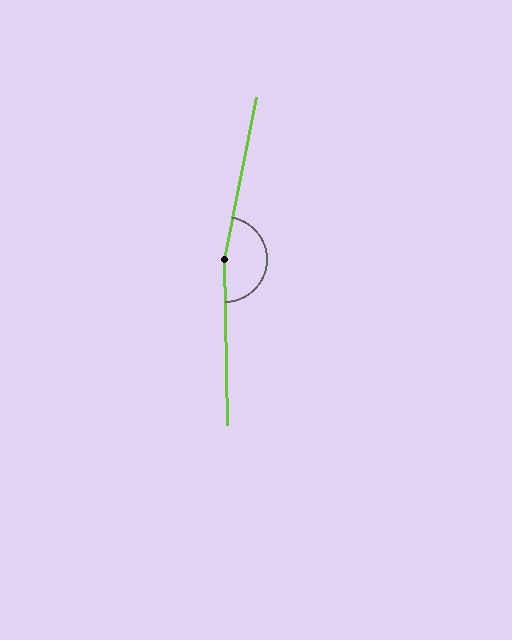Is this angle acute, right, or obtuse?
It is obtuse.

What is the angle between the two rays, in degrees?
Approximately 168 degrees.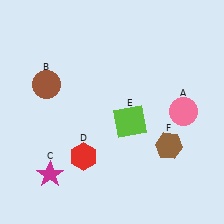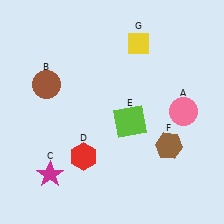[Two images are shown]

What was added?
A yellow diamond (G) was added in Image 2.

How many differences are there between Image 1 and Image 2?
There is 1 difference between the two images.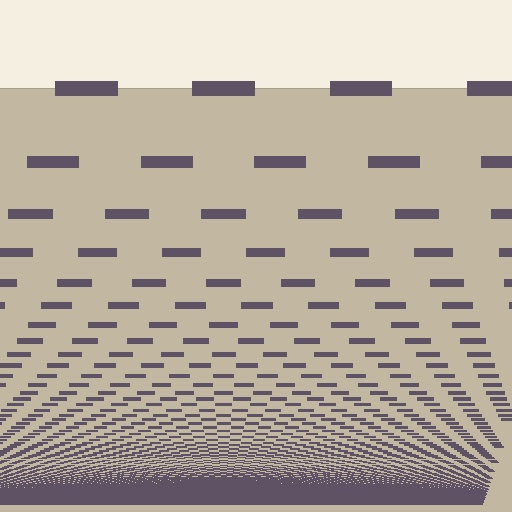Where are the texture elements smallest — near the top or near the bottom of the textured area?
Near the bottom.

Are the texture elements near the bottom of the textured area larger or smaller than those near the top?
Smaller. The gradient is inverted — elements near the bottom are smaller and denser.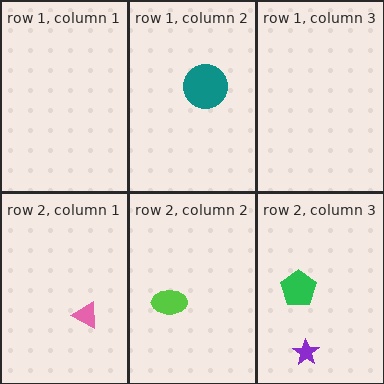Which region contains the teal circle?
The row 1, column 2 region.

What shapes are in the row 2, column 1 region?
The pink triangle.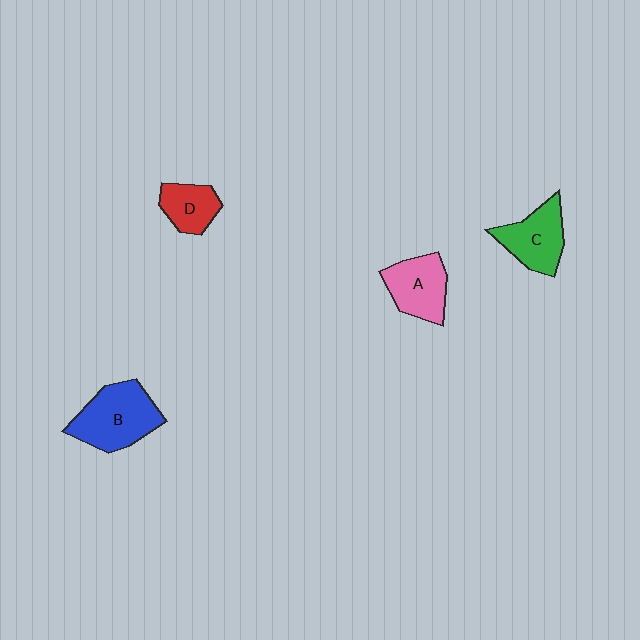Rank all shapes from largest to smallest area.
From largest to smallest: B (blue), C (green), A (pink), D (red).